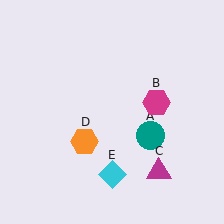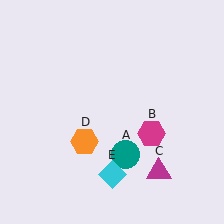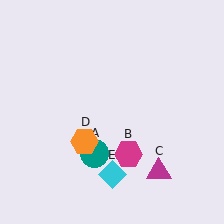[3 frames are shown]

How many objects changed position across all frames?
2 objects changed position: teal circle (object A), magenta hexagon (object B).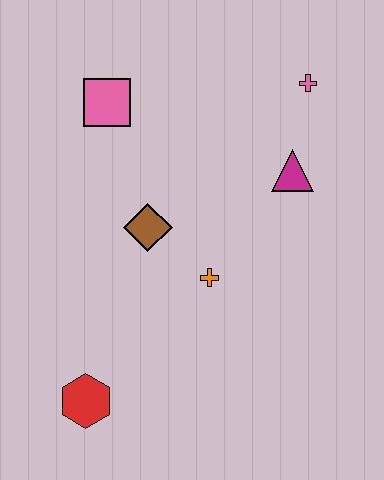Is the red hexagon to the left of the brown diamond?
Yes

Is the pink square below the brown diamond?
No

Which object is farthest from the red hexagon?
The pink cross is farthest from the red hexagon.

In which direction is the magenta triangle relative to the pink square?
The magenta triangle is to the right of the pink square.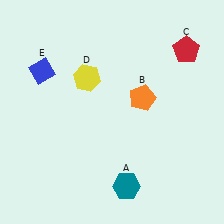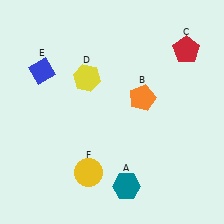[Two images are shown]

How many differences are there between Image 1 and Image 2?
There is 1 difference between the two images.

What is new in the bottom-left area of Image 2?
A yellow circle (F) was added in the bottom-left area of Image 2.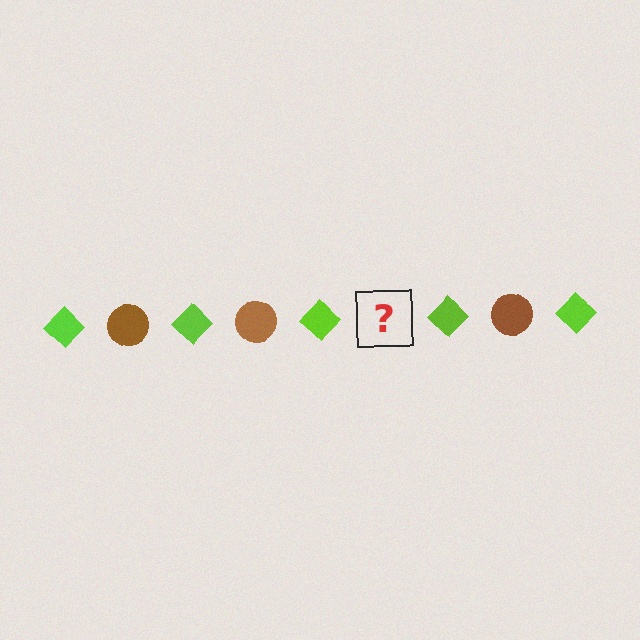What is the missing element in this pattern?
The missing element is a brown circle.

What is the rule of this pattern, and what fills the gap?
The rule is that the pattern alternates between lime diamond and brown circle. The gap should be filled with a brown circle.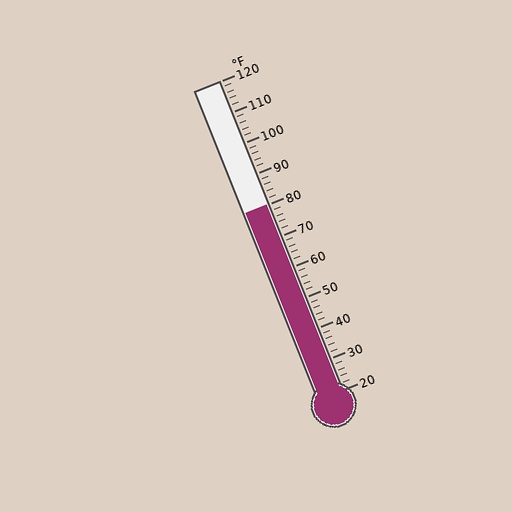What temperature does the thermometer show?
The thermometer shows approximately 80°F.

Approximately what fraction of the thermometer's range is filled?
The thermometer is filled to approximately 60% of its range.